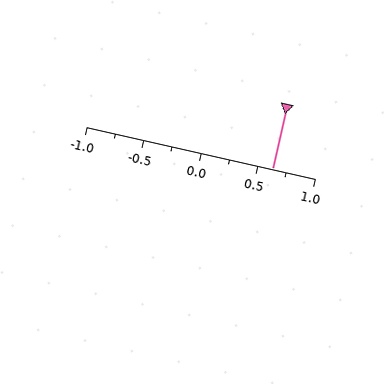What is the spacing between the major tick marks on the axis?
The major ticks are spaced 0.5 apart.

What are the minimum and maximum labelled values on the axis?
The axis runs from -1.0 to 1.0.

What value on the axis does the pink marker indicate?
The marker indicates approximately 0.62.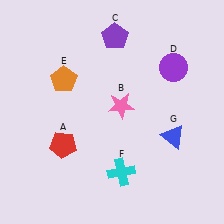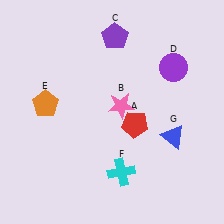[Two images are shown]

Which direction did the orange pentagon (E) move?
The orange pentagon (E) moved down.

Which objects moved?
The objects that moved are: the red pentagon (A), the orange pentagon (E).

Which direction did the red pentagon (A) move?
The red pentagon (A) moved right.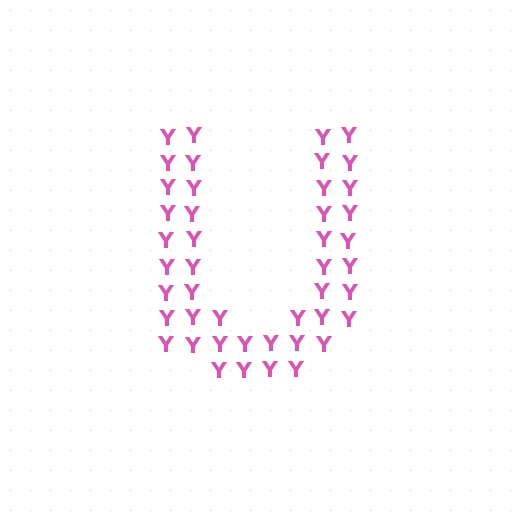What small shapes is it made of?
It is made of small letter Y's.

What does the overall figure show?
The overall figure shows the letter U.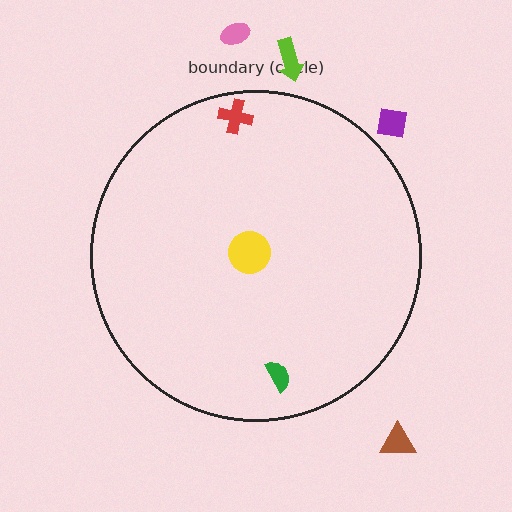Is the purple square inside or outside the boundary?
Outside.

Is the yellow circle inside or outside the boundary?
Inside.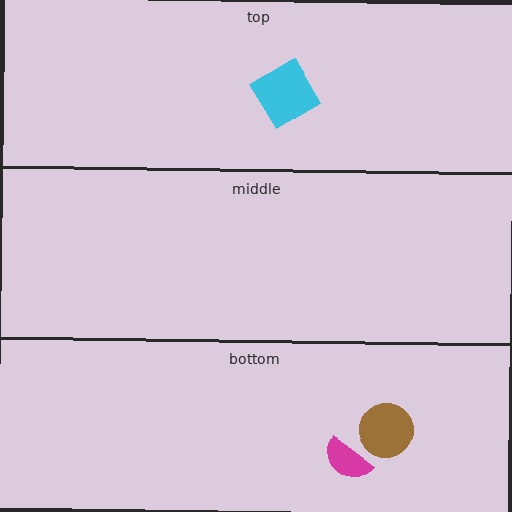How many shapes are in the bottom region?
2.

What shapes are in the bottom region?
The magenta semicircle, the brown circle.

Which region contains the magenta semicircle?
The bottom region.